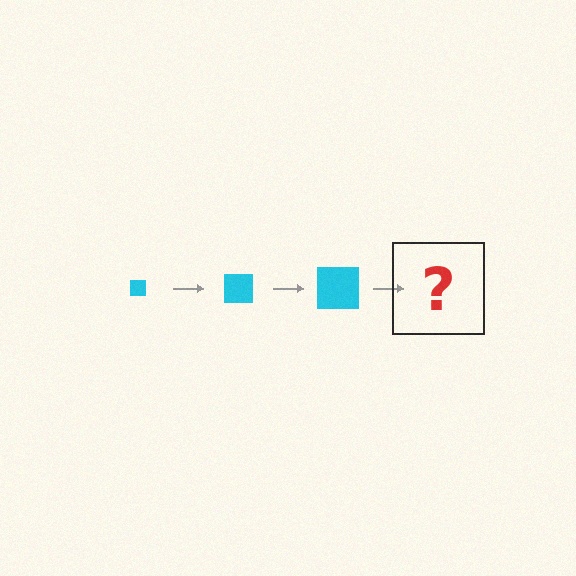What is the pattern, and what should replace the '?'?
The pattern is that the square gets progressively larger each step. The '?' should be a cyan square, larger than the previous one.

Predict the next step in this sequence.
The next step is a cyan square, larger than the previous one.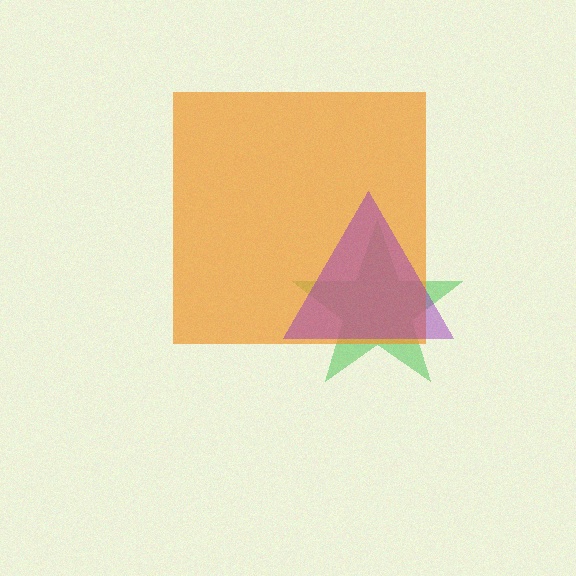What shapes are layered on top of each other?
The layered shapes are: a green star, an orange square, a purple triangle.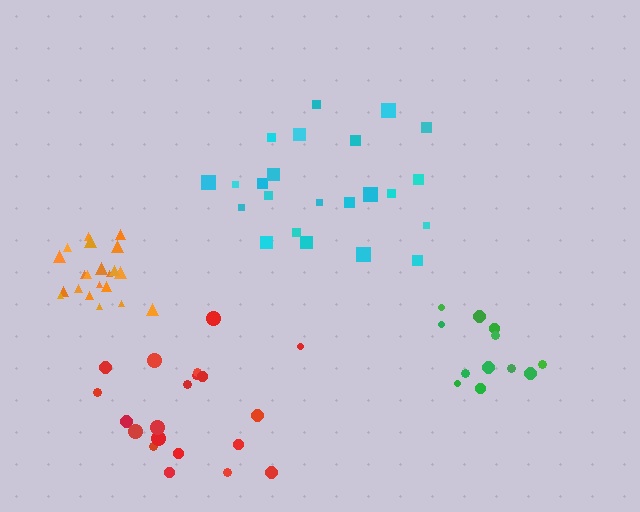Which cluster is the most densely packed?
Orange.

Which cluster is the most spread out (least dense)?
Cyan.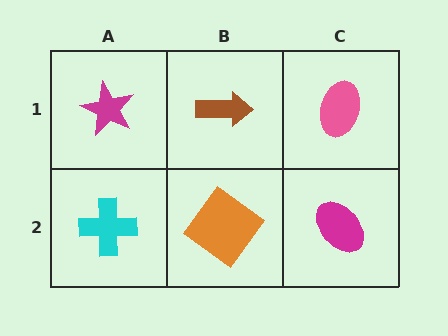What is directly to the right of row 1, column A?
A brown arrow.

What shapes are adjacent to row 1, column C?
A magenta ellipse (row 2, column C), a brown arrow (row 1, column B).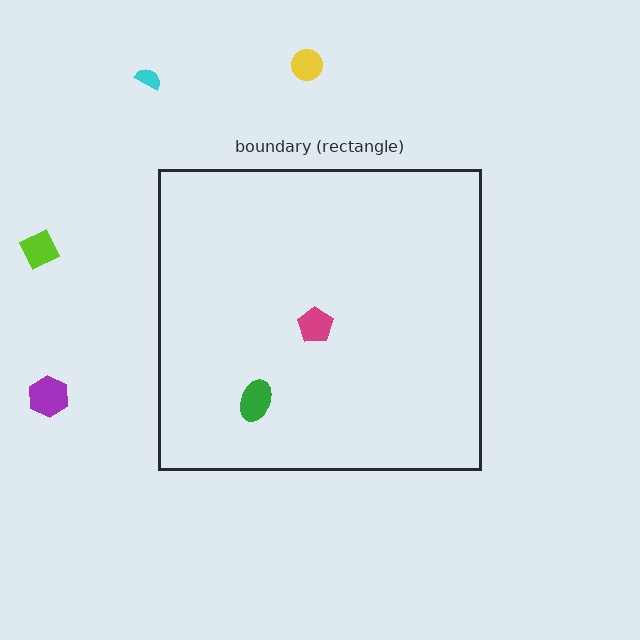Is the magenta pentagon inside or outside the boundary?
Inside.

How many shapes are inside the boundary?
2 inside, 4 outside.